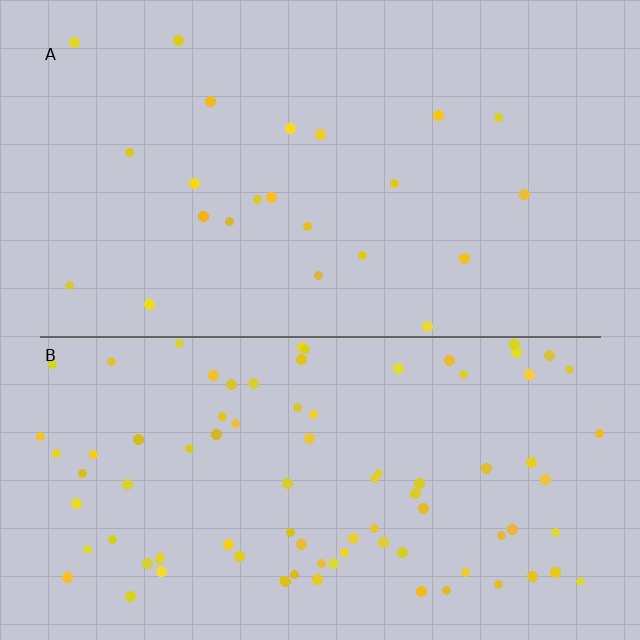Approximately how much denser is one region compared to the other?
Approximately 3.8× — region B over region A.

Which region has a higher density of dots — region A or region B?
B (the bottom).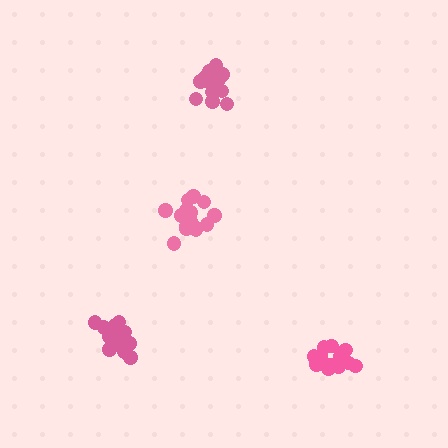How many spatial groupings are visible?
There are 4 spatial groupings.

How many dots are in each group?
Group 1: 20 dots, Group 2: 20 dots, Group 3: 20 dots, Group 4: 17 dots (77 total).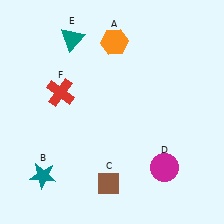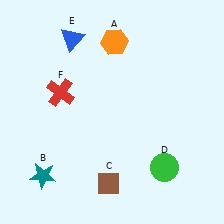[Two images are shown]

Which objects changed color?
D changed from magenta to green. E changed from teal to blue.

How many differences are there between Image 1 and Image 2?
There are 2 differences between the two images.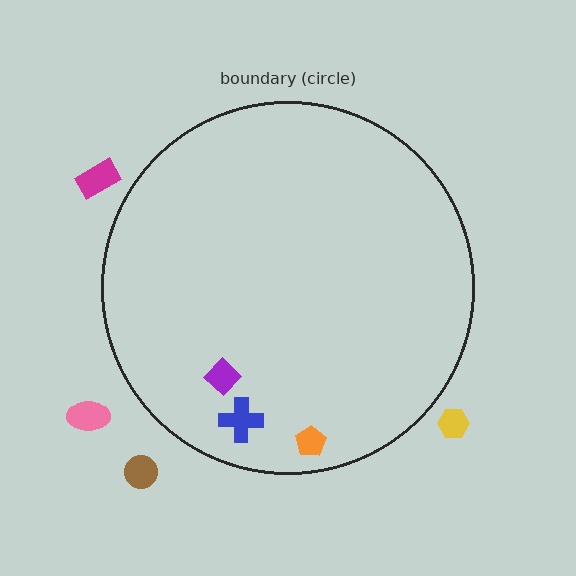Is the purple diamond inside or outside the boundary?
Inside.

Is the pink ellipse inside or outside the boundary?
Outside.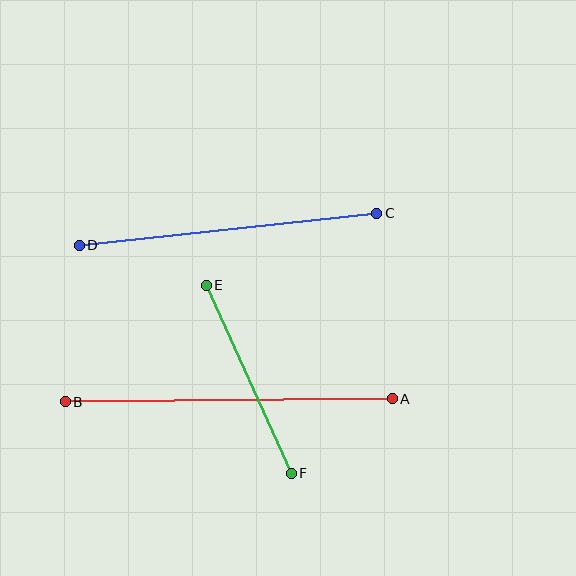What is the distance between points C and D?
The distance is approximately 299 pixels.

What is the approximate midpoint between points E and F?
The midpoint is at approximately (249, 379) pixels.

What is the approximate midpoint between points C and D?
The midpoint is at approximately (228, 229) pixels.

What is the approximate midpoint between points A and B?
The midpoint is at approximately (229, 400) pixels.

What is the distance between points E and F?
The distance is approximately 206 pixels.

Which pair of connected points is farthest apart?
Points A and B are farthest apart.